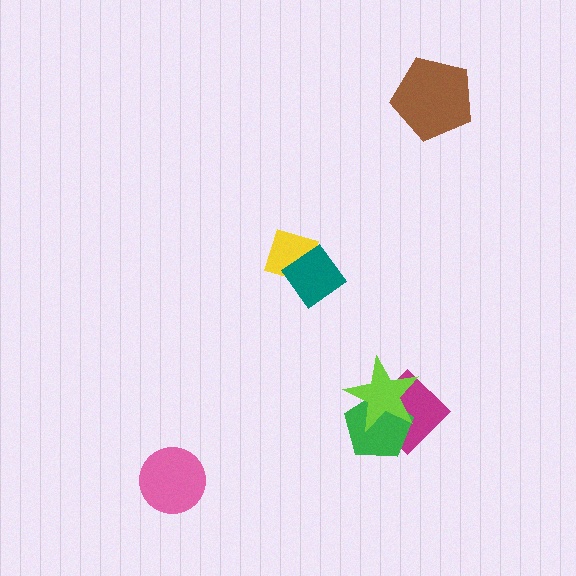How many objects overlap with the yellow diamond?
1 object overlaps with the yellow diamond.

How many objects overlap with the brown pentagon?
0 objects overlap with the brown pentagon.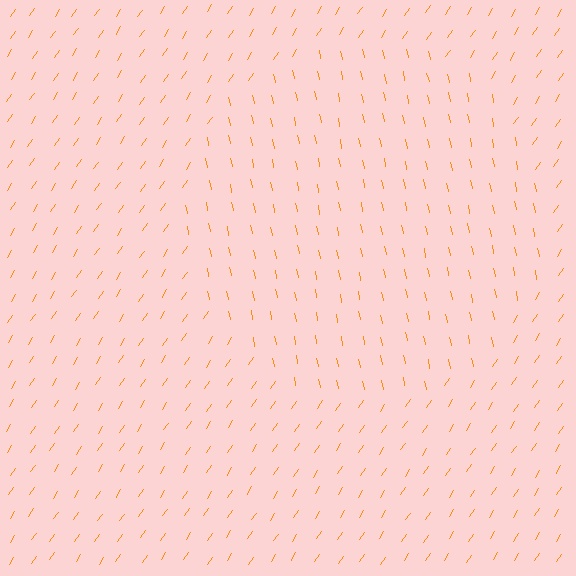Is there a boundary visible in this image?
Yes, there is a texture boundary formed by a change in line orientation.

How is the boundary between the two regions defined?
The boundary is defined purely by a change in line orientation (approximately 45 degrees difference). All lines are the same color and thickness.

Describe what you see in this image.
The image is filled with small orange line segments. A circle region in the image has lines oriented differently from the surrounding lines, creating a visible texture boundary.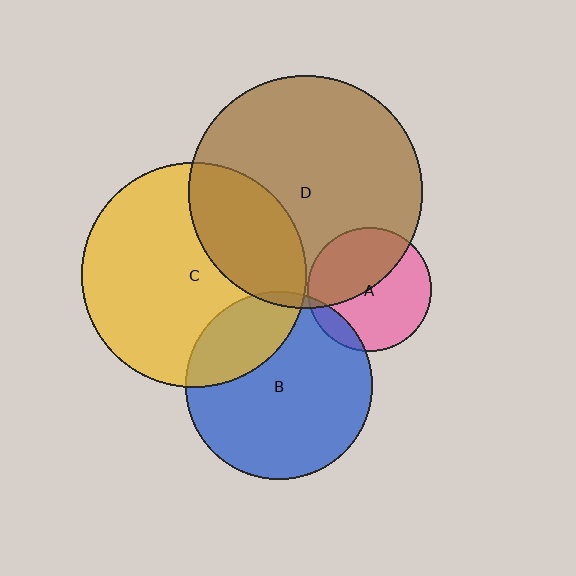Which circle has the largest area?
Circle D (brown).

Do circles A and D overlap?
Yes.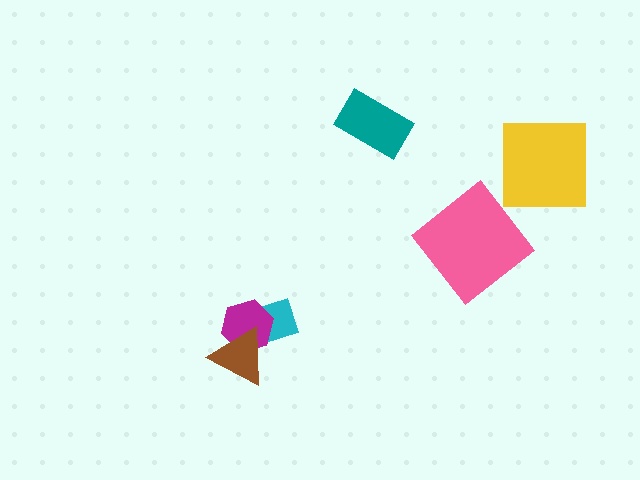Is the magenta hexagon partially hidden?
Yes, it is partially covered by another shape.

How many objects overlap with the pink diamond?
0 objects overlap with the pink diamond.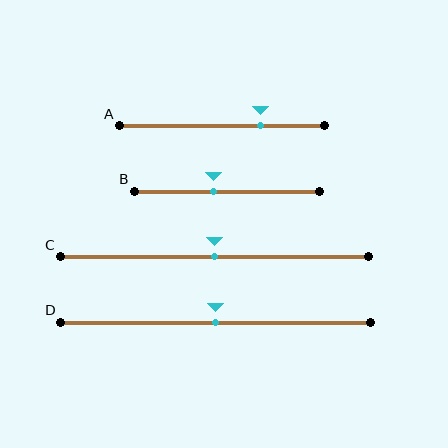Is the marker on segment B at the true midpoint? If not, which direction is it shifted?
No, the marker on segment B is shifted to the left by about 7% of the segment length.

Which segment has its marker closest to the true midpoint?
Segment C has its marker closest to the true midpoint.